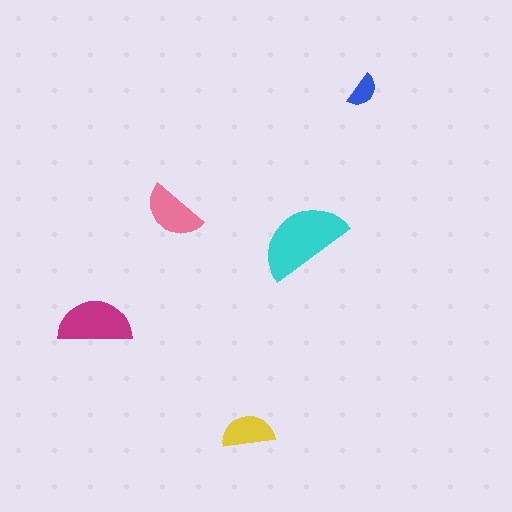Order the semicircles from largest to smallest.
the cyan one, the magenta one, the pink one, the yellow one, the blue one.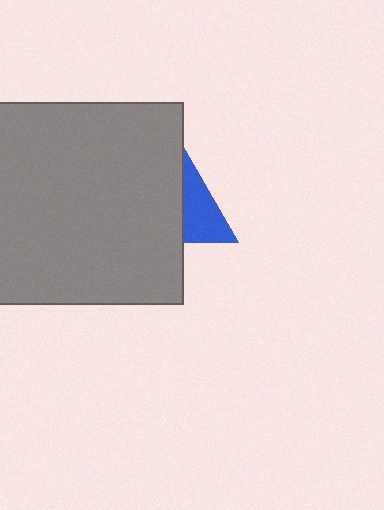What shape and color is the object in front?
The object in front is a gray square.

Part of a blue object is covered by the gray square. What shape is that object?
It is a triangle.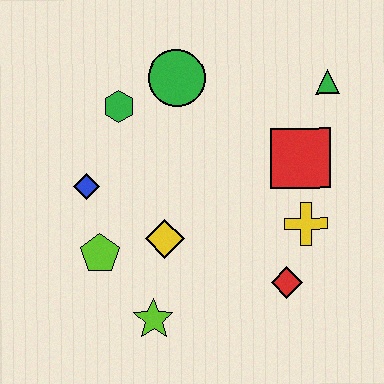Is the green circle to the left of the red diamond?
Yes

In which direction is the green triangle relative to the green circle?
The green triangle is to the right of the green circle.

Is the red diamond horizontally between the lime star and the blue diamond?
No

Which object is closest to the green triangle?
The red square is closest to the green triangle.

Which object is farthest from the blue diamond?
The green triangle is farthest from the blue diamond.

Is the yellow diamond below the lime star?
No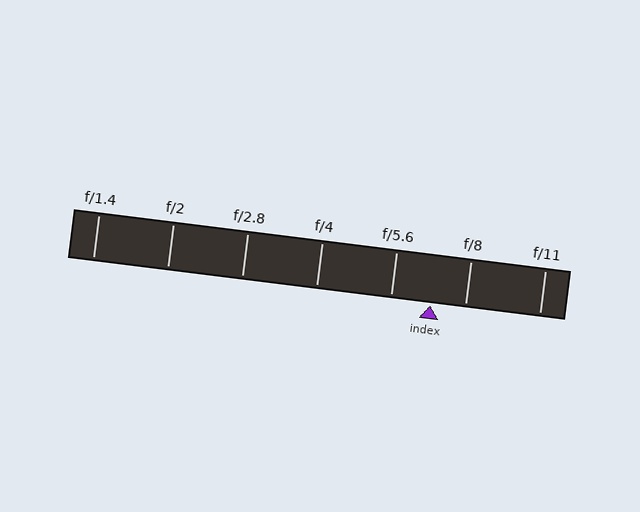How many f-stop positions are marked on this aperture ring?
There are 7 f-stop positions marked.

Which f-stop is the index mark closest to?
The index mark is closest to f/8.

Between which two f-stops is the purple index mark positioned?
The index mark is between f/5.6 and f/8.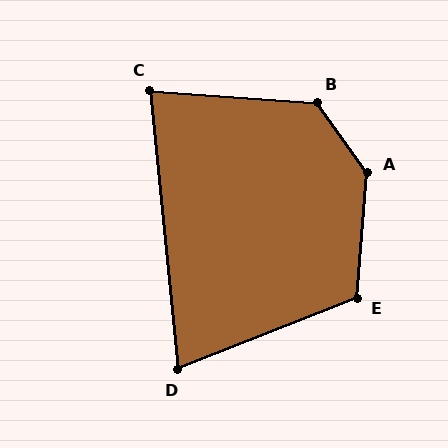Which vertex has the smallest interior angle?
D, at approximately 74 degrees.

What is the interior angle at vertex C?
Approximately 80 degrees (acute).